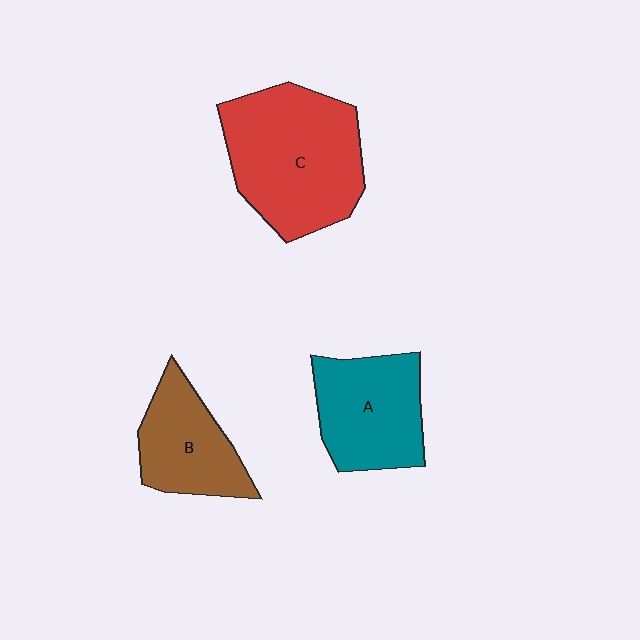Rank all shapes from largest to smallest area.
From largest to smallest: C (red), A (teal), B (brown).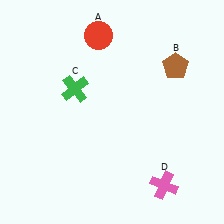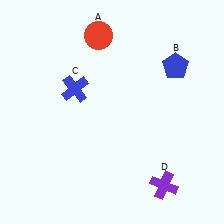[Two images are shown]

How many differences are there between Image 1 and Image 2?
There are 3 differences between the two images.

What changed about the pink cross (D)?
In Image 1, D is pink. In Image 2, it changed to purple.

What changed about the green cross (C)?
In Image 1, C is green. In Image 2, it changed to blue.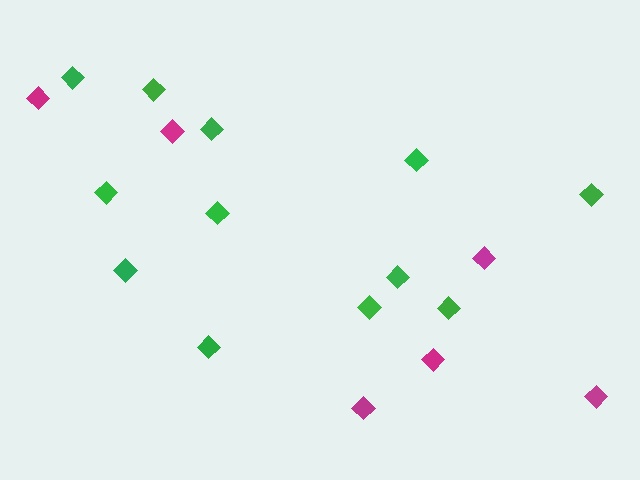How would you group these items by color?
There are 2 groups: one group of green diamonds (12) and one group of magenta diamonds (6).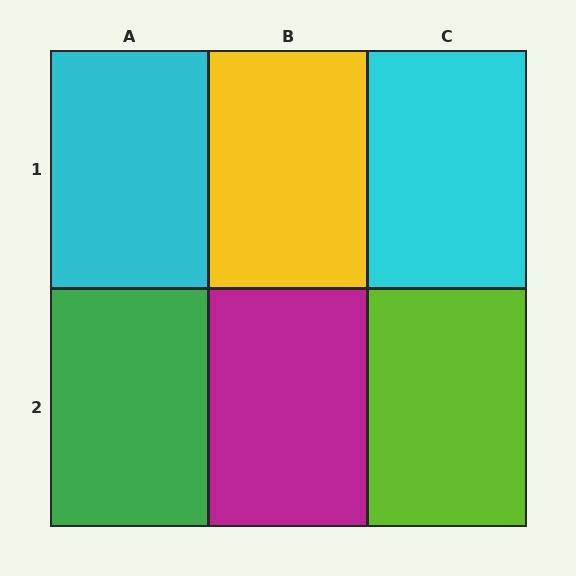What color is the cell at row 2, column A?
Green.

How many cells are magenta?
1 cell is magenta.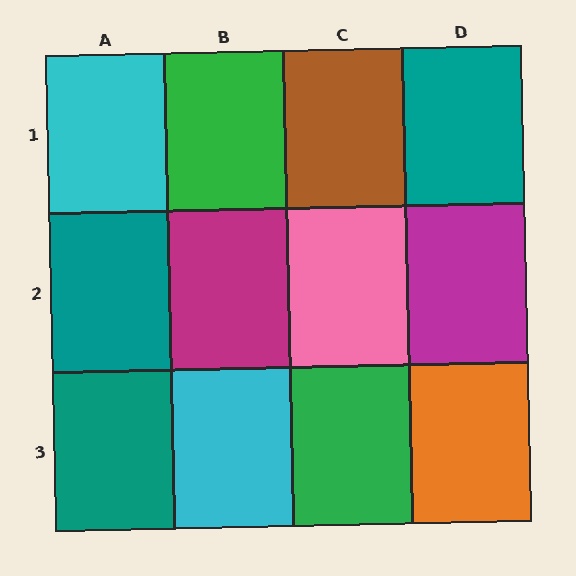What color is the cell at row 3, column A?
Teal.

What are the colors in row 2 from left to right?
Teal, magenta, pink, magenta.